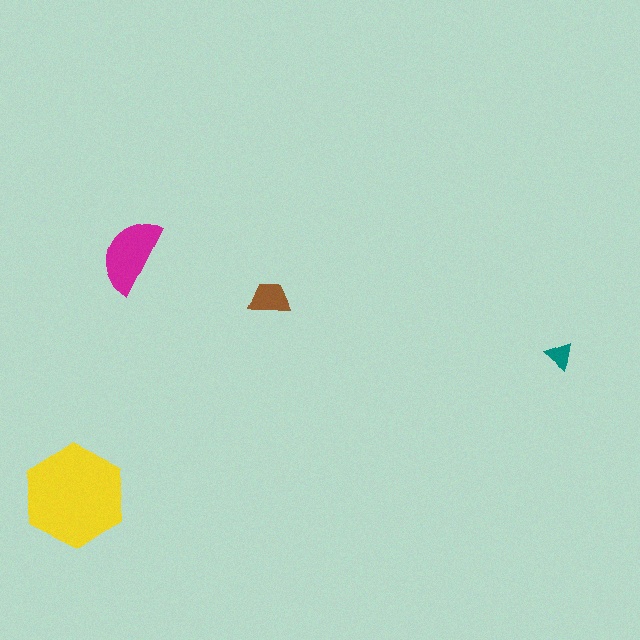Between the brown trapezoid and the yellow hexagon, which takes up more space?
The yellow hexagon.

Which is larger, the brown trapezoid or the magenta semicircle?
The magenta semicircle.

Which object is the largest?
The yellow hexagon.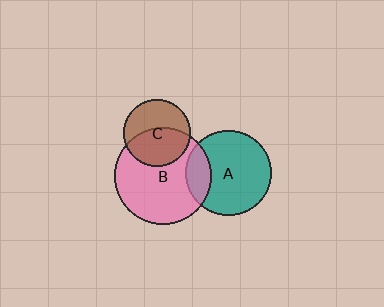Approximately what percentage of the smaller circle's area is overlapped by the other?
Approximately 20%.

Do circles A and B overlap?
Yes.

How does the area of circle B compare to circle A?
Approximately 1.3 times.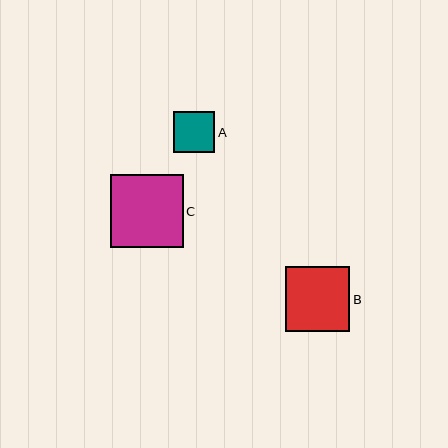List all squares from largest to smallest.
From largest to smallest: C, B, A.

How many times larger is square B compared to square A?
Square B is approximately 1.6 times the size of square A.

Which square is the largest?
Square C is the largest with a size of approximately 73 pixels.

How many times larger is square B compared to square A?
Square B is approximately 1.6 times the size of square A.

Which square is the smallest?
Square A is the smallest with a size of approximately 41 pixels.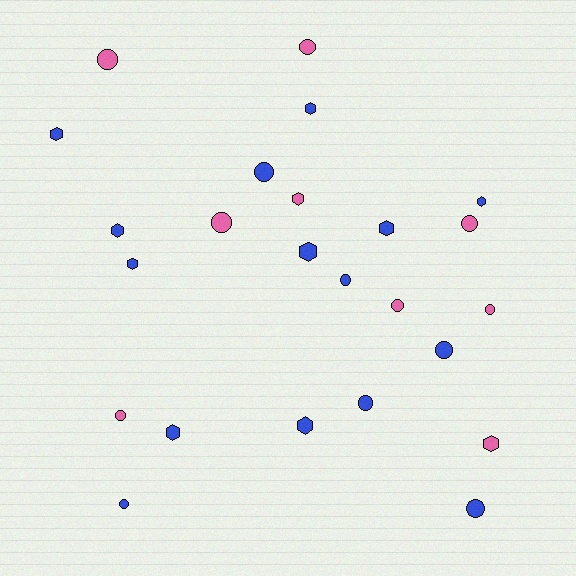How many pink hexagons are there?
There are 2 pink hexagons.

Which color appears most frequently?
Blue, with 15 objects.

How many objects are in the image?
There are 24 objects.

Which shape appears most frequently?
Circle, with 13 objects.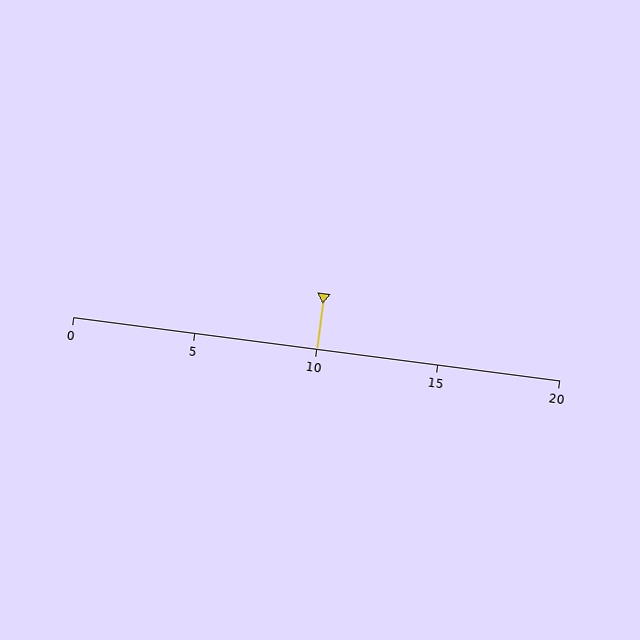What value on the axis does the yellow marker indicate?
The marker indicates approximately 10.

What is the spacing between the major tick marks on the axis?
The major ticks are spaced 5 apart.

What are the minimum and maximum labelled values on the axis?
The axis runs from 0 to 20.